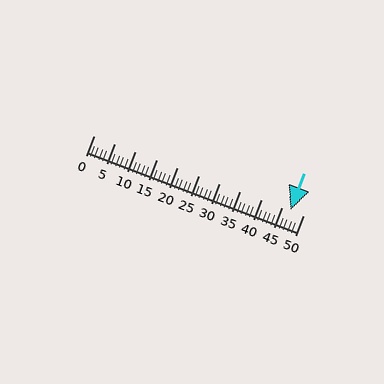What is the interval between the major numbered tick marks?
The major tick marks are spaced 5 units apart.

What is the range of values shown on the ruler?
The ruler shows values from 0 to 50.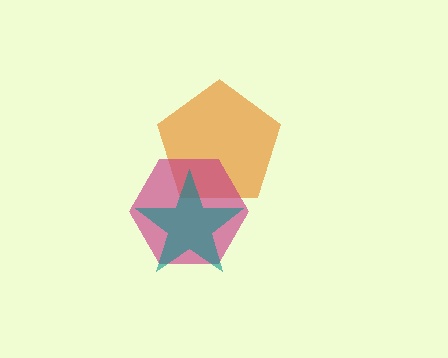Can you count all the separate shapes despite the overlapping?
Yes, there are 3 separate shapes.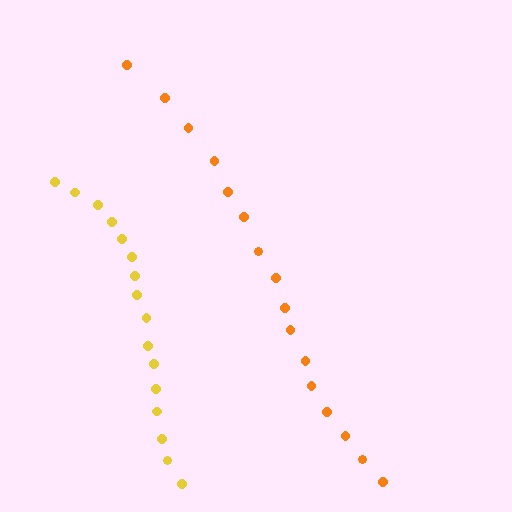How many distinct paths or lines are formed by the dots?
There are 2 distinct paths.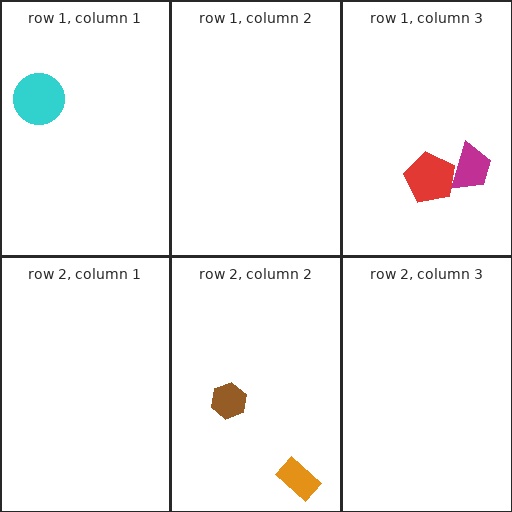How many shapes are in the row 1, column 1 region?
1.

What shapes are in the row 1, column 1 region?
The cyan circle.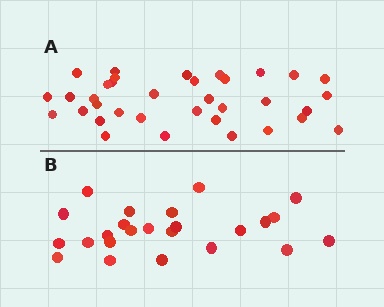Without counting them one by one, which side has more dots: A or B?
Region A (the top region) has more dots.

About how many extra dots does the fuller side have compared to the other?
Region A has roughly 12 or so more dots than region B.